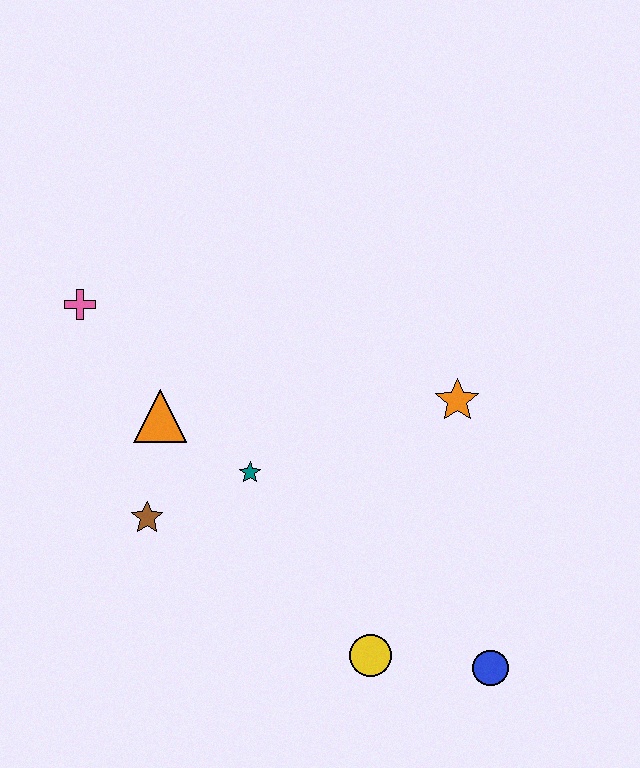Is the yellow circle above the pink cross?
No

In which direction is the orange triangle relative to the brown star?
The orange triangle is above the brown star.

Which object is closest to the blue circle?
The yellow circle is closest to the blue circle.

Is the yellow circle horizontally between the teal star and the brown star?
No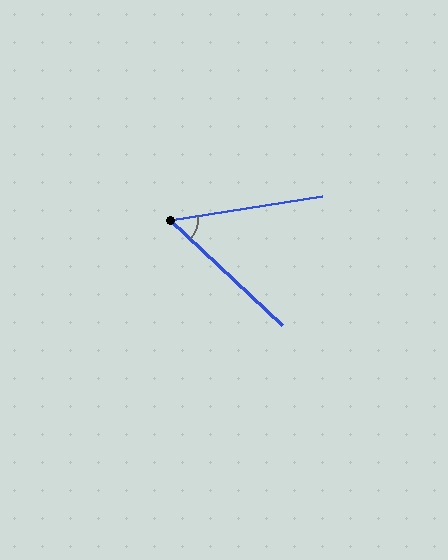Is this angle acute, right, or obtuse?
It is acute.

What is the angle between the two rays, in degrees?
Approximately 52 degrees.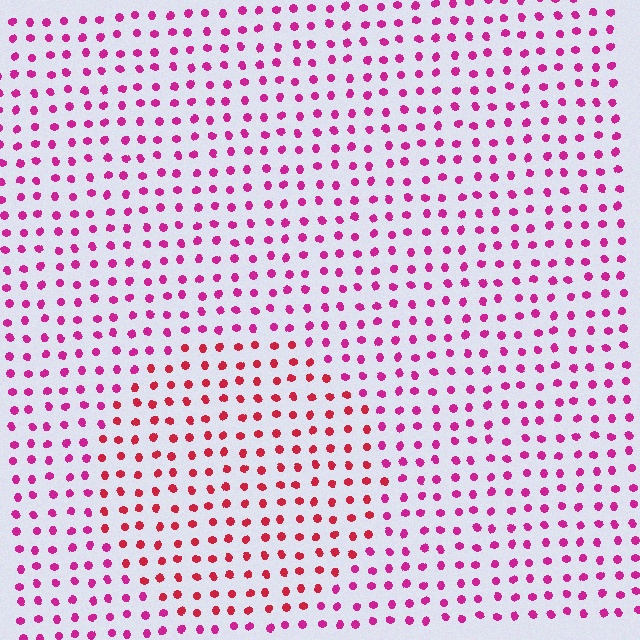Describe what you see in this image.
The image is filled with small magenta elements in a uniform arrangement. A circle-shaped region is visible where the elements are tinted to a slightly different hue, forming a subtle color boundary.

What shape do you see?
I see a circle.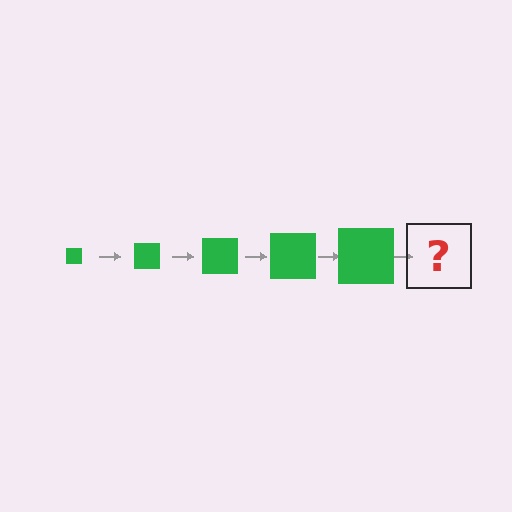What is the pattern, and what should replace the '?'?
The pattern is that the square gets progressively larger each step. The '?' should be a green square, larger than the previous one.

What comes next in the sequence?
The next element should be a green square, larger than the previous one.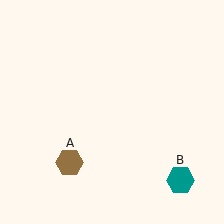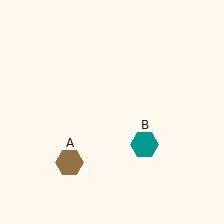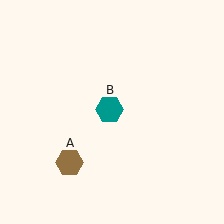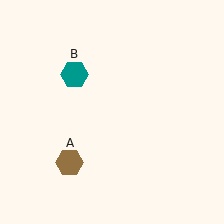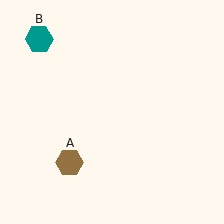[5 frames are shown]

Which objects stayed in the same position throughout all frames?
Brown hexagon (object A) remained stationary.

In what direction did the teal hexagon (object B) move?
The teal hexagon (object B) moved up and to the left.